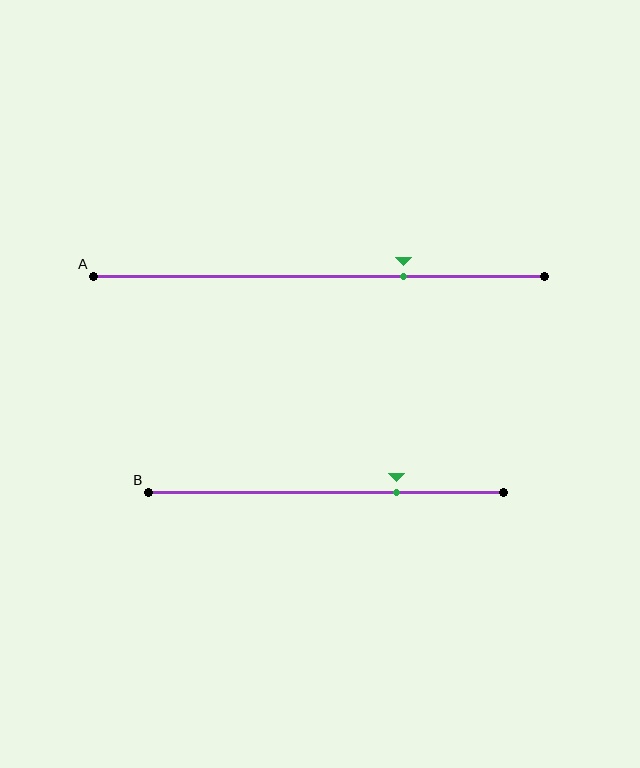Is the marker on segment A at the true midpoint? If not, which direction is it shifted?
No, the marker on segment A is shifted to the right by about 19% of the segment length.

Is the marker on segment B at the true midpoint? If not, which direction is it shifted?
No, the marker on segment B is shifted to the right by about 20% of the segment length.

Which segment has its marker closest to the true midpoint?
Segment A has its marker closest to the true midpoint.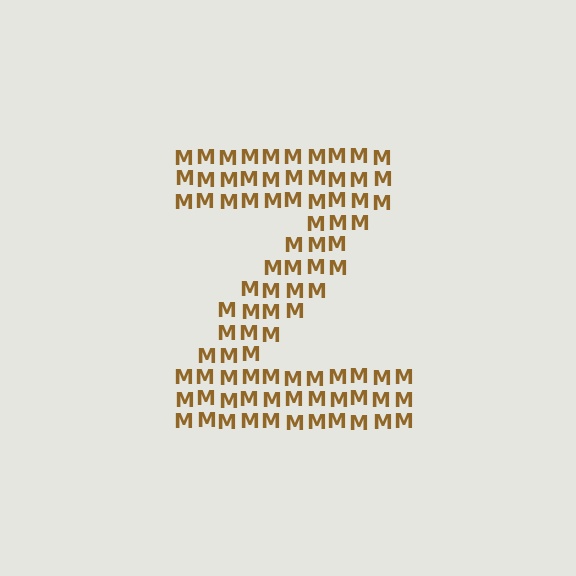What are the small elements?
The small elements are letter M's.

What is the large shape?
The large shape is the letter Z.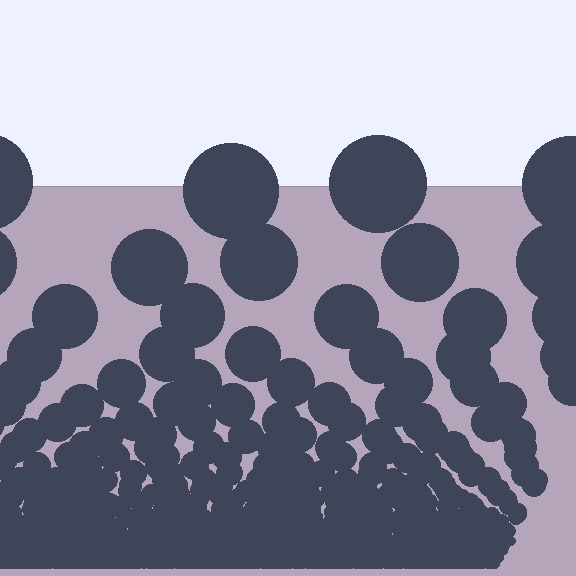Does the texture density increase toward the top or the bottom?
Density increases toward the bottom.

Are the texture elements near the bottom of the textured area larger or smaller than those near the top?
Smaller. The gradient is inverted — elements near the bottom are smaller and denser.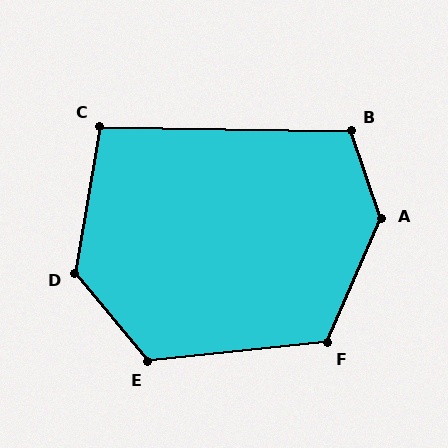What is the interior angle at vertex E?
Approximately 124 degrees (obtuse).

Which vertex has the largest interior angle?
A, at approximately 137 degrees.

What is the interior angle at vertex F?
Approximately 119 degrees (obtuse).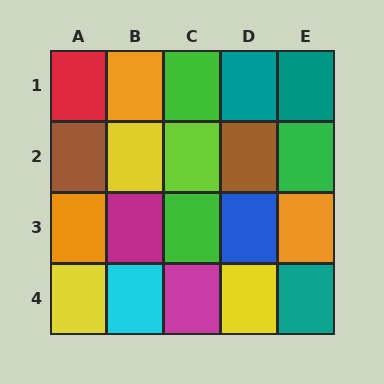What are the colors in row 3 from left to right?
Orange, magenta, green, blue, orange.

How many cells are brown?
2 cells are brown.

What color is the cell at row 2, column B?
Yellow.